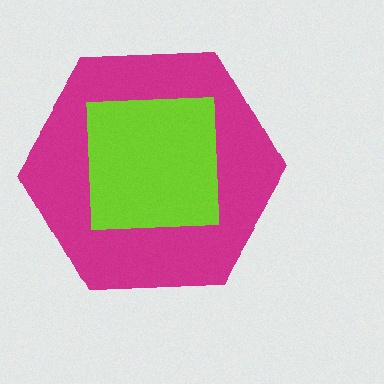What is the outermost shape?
The magenta hexagon.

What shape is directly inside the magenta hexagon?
The lime square.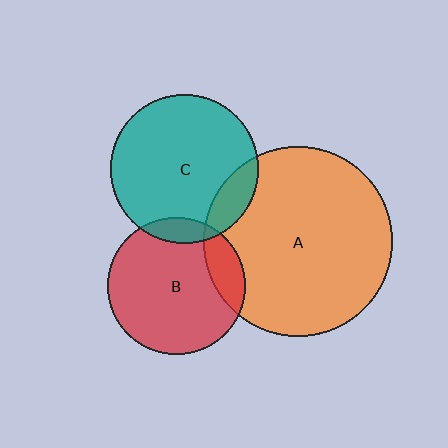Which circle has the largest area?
Circle A (orange).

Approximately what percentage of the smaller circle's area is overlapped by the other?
Approximately 15%.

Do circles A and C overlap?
Yes.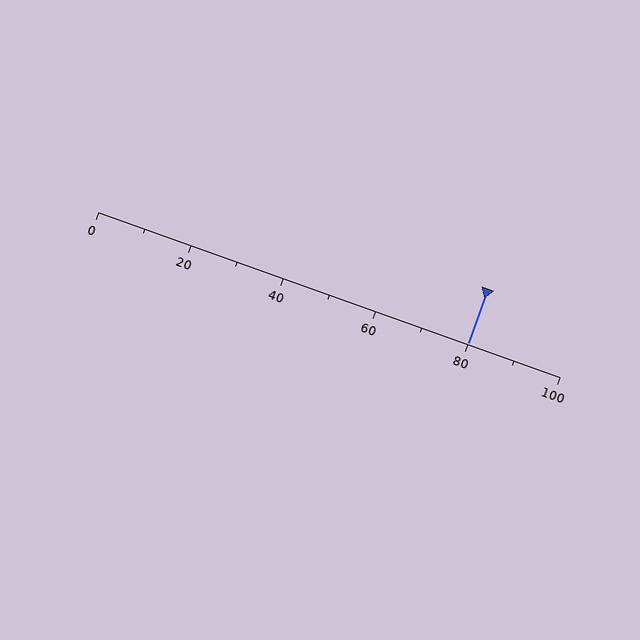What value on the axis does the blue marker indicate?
The marker indicates approximately 80.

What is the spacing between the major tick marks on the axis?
The major ticks are spaced 20 apart.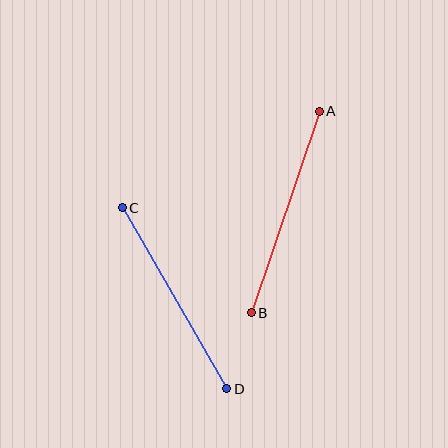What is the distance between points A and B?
The distance is approximately 213 pixels.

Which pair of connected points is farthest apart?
Points A and B are farthest apart.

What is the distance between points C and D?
The distance is approximately 209 pixels.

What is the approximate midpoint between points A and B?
The midpoint is at approximately (285, 212) pixels.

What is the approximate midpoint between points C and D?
The midpoint is at approximately (175, 298) pixels.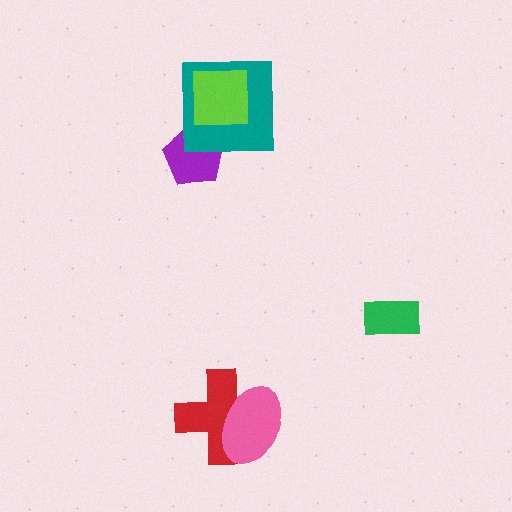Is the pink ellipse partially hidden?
No, no other shape covers it.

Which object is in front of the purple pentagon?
The teal square is in front of the purple pentagon.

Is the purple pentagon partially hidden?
Yes, it is partially covered by another shape.